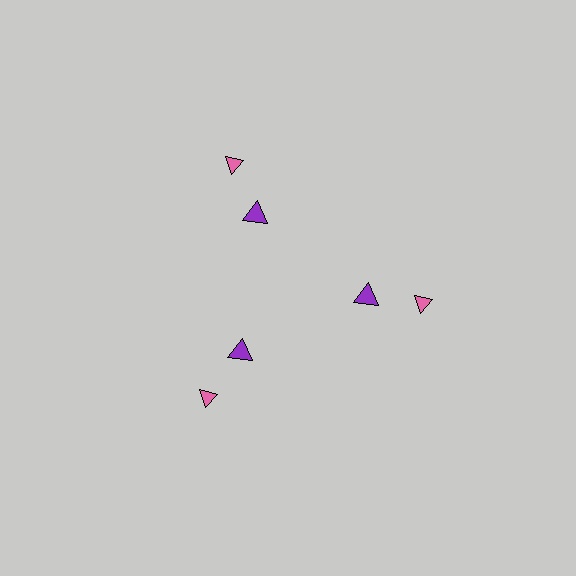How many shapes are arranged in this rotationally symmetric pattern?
There are 6 shapes, arranged in 3 groups of 2.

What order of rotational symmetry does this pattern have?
This pattern has 3-fold rotational symmetry.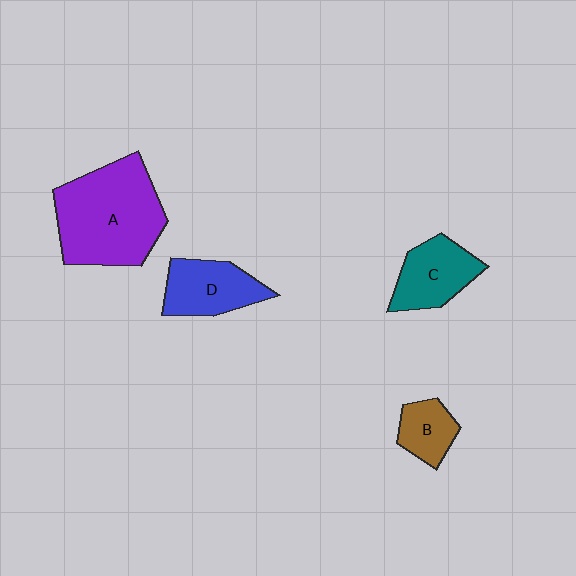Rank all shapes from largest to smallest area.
From largest to smallest: A (purple), D (blue), C (teal), B (brown).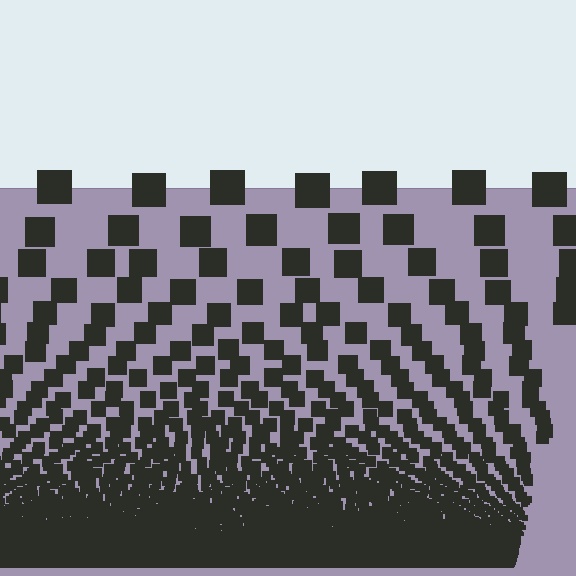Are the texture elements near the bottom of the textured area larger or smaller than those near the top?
Smaller. The gradient is inverted — elements near the bottom are smaller and denser.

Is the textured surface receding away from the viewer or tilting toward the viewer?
The surface appears to tilt toward the viewer. Texture elements get larger and sparser toward the top.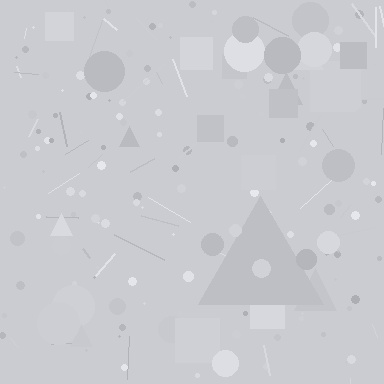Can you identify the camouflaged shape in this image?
The camouflaged shape is a triangle.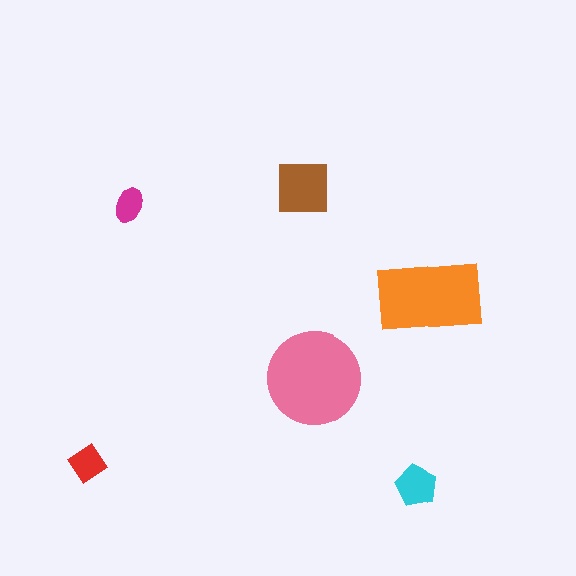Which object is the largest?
The pink circle.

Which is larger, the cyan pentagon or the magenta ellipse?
The cyan pentagon.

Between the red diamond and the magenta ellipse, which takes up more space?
The red diamond.